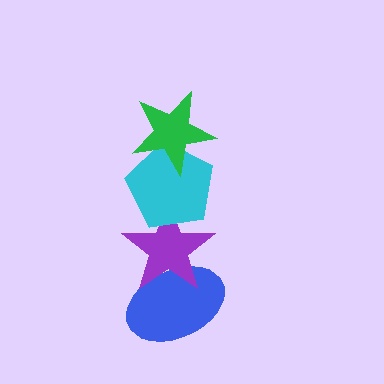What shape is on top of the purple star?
The cyan pentagon is on top of the purple star.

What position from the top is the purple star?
The purple star is 3rd from the top.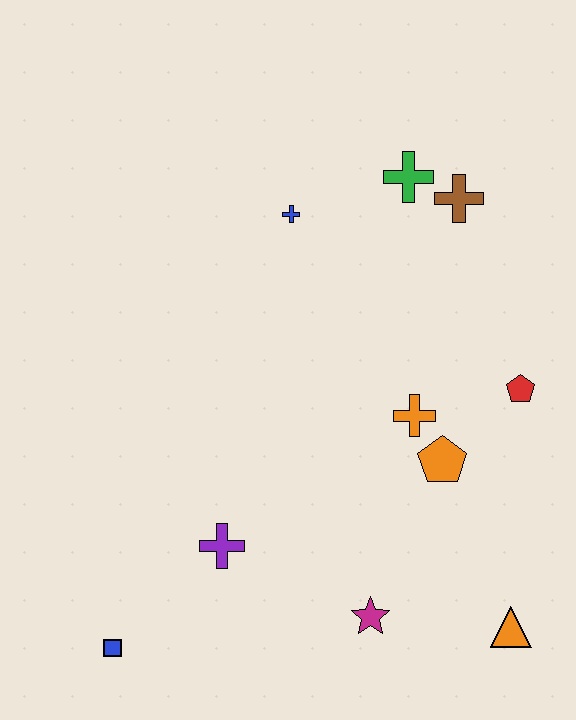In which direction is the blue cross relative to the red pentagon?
The blue cross is to the left of the red pentagon.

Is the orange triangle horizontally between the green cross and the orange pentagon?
No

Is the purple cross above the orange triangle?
Yes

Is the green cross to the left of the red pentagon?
Yes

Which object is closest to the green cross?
The brown cross is closest to the green cross.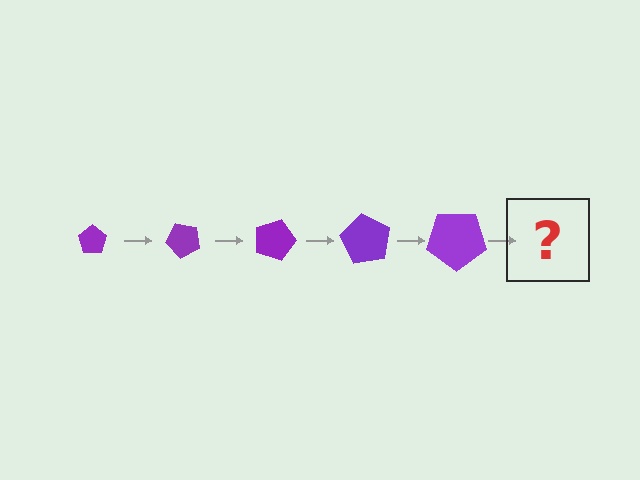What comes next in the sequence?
The next element should be a pentagon, larger than the previous one and rotated 225 degrees from the start.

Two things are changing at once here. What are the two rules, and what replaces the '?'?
The two rules are that the pentagon grows larger each step and it rotates 45 degrees each step. The '?' should be a pentagon, larger than the previous one and rotated 225 degrees from the start.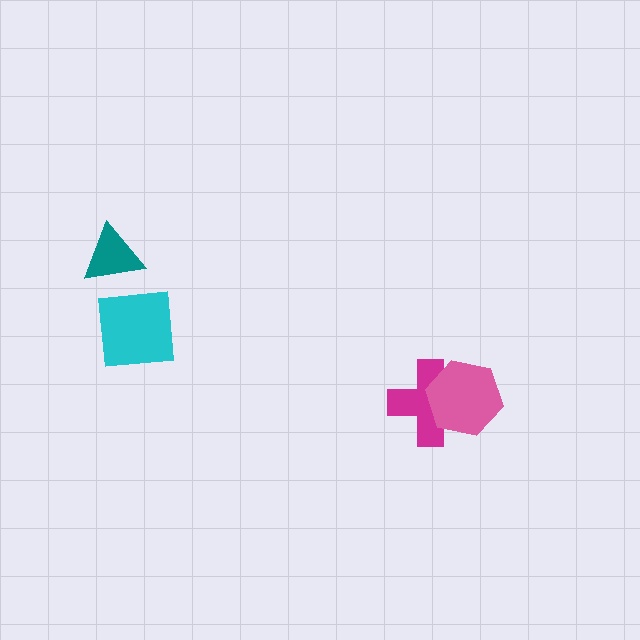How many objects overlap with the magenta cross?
1 object overlaps with the magenta cross.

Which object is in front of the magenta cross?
The pink hexagon is in front of the magenta cross.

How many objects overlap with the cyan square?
0 objects overlap with the cyan square.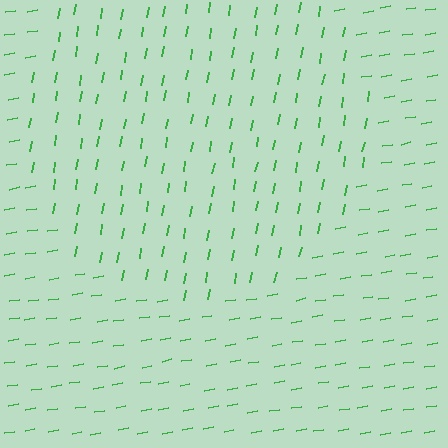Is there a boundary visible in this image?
Yes, there is a texture boundary formed by a change in line orientation.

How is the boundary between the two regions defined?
The boundary is defined purely by a change in line orientation (approximately 70 degrees difference). All lines are the same color and thickness.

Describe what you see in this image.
The image is filled with small green line segments. A circle region in the image has lines oriented differently from the surrounding lines, creating a visible texture boundary.